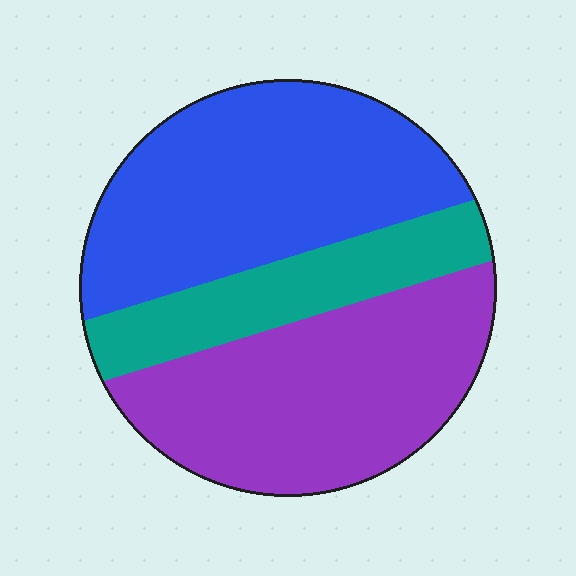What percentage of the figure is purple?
Purple covers roughly 40% of the figure.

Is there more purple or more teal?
Purple.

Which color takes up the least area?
Teal, at roughly 20%.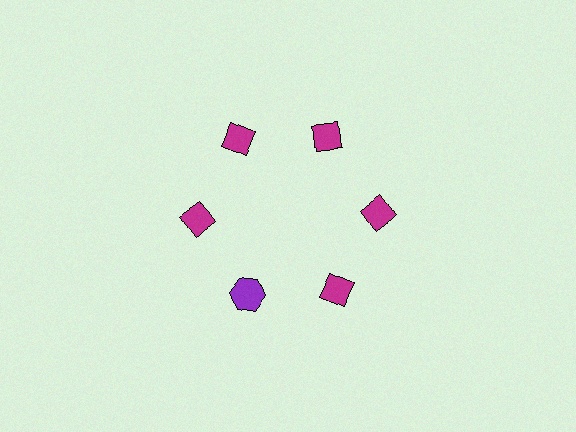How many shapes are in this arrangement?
There are 6 shapes arranged in a ring pattern.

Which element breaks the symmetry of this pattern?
The purple hexagon at roughly the 7 o'clock position breaks the symmetry. All other shapes are magenta diamonds.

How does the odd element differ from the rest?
It differs in both color (purple instead of magenta) and shape (hexagon instead of diamond).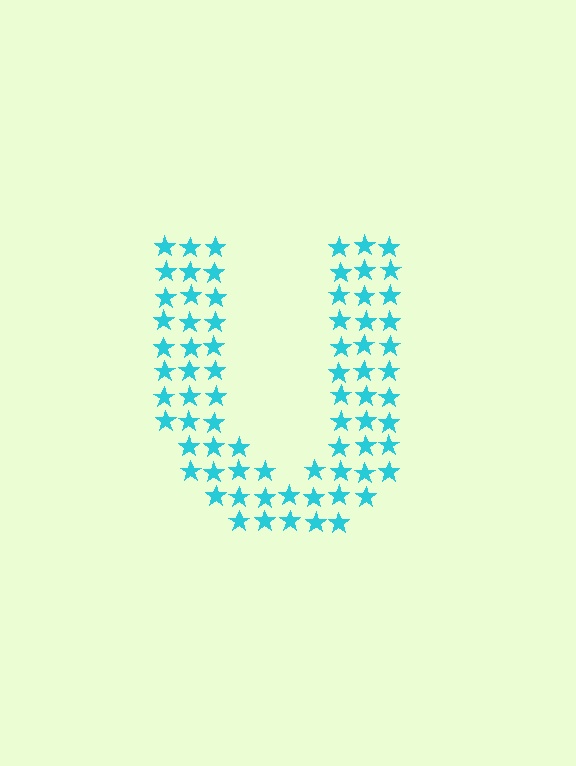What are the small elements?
The small elements are stars.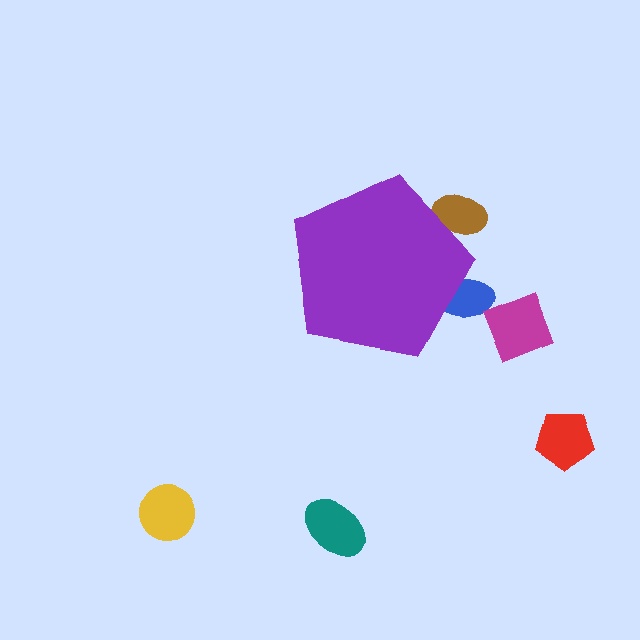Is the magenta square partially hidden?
No, the magenta square is fully visible.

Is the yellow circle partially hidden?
No, the yellow circle is fully visible.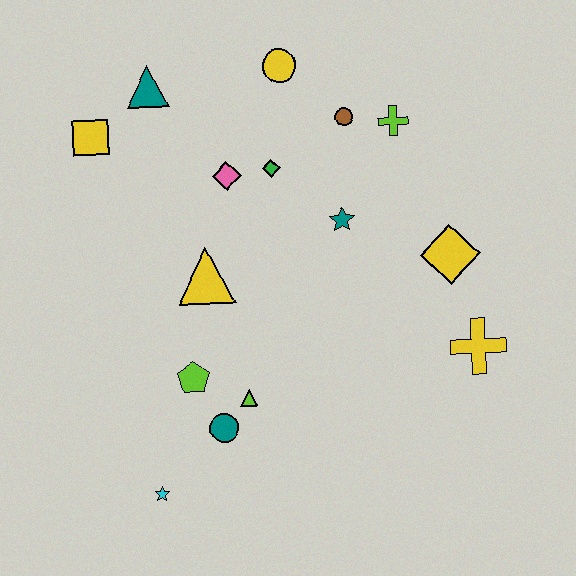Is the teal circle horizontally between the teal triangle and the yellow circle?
Yes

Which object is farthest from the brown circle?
The cyan star is farthest from the brown circle.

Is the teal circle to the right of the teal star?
No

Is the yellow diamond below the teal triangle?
Yes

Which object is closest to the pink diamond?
The green diamond is closest to the pink diamond.